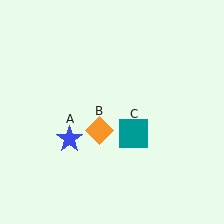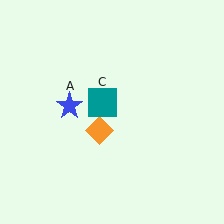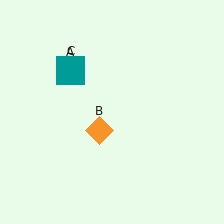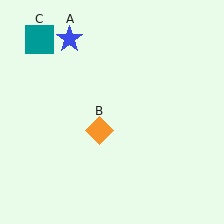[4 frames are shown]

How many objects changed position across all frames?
2 objects changed position: blue star (object A), teal square (object C).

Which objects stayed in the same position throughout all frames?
Orange diamond (object B) remained stationary.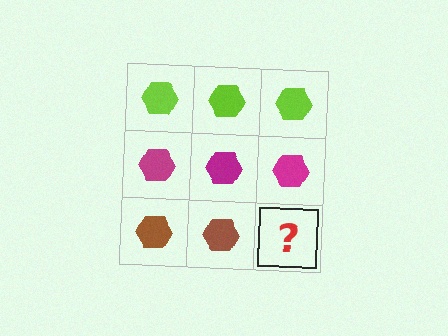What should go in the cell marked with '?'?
The missing cell should contain a brown hexagon.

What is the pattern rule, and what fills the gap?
The rule is that each row has a consistent color. The gap should be filled with a brown hexagon.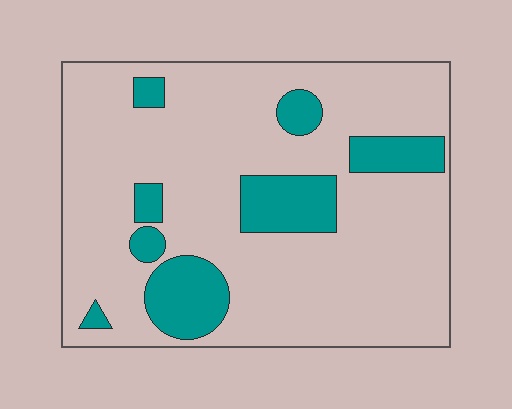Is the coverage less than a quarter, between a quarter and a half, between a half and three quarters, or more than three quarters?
Less than a quarter.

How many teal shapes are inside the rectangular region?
8.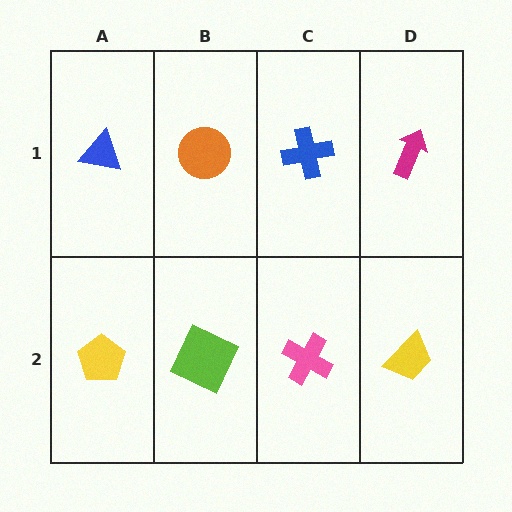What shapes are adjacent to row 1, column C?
A pink cross (row 2, column C), an orange circle (row 1, column B), a magenta arrow (row 1, column D).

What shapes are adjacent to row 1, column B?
A lime square (row 2, column B), a blue triangle (row 1, column A), a blue cross (row 1, column C).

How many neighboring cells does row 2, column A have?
2.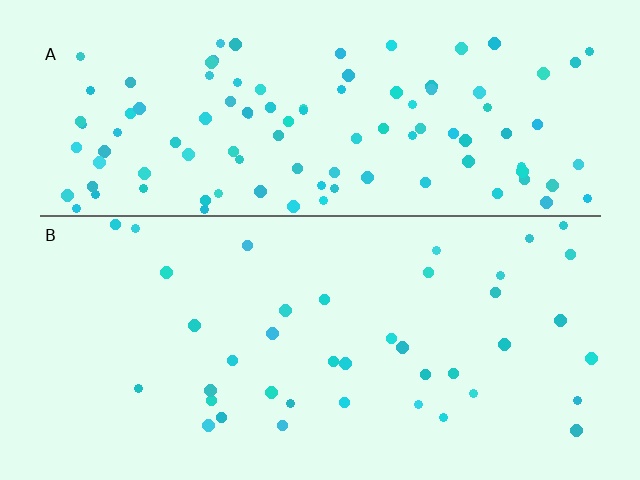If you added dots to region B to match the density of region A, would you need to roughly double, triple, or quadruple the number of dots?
Approximately triple.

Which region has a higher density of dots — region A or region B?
A (the top).